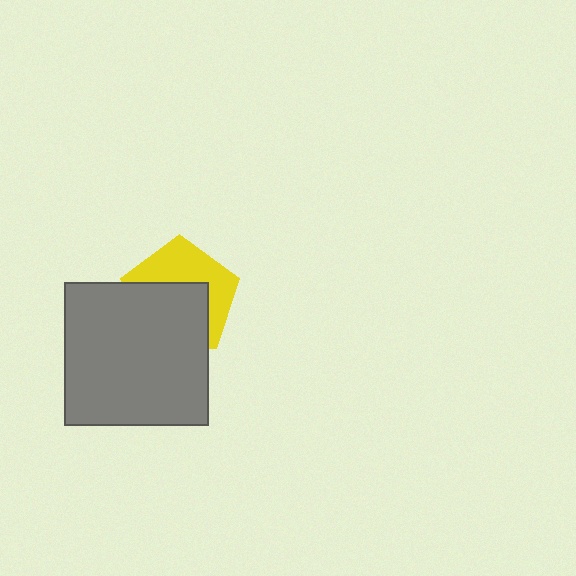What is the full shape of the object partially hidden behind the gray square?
The partially hidden object is a yellow pentagon.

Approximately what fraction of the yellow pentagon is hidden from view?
Roughly 55% of the yellow pentagon is hidden behind the gray square.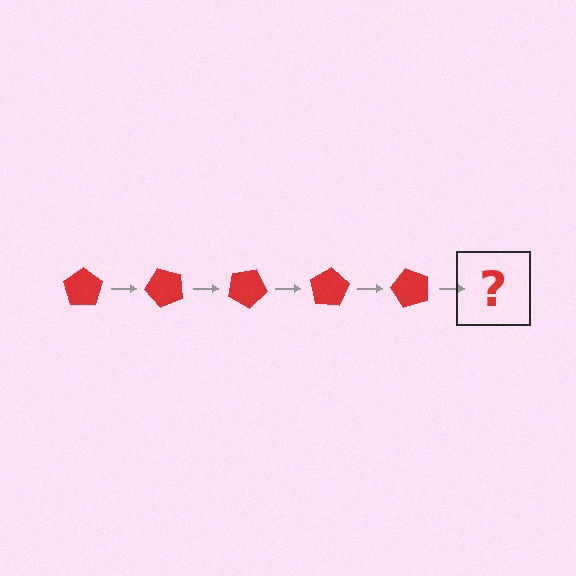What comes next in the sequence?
The next element should be a red pentagon rotated 250 degrees.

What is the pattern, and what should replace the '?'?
The pattern is that the pentagon rotates 50 degrees each step. The '?' should be a red pentagon rotated 250 degrees.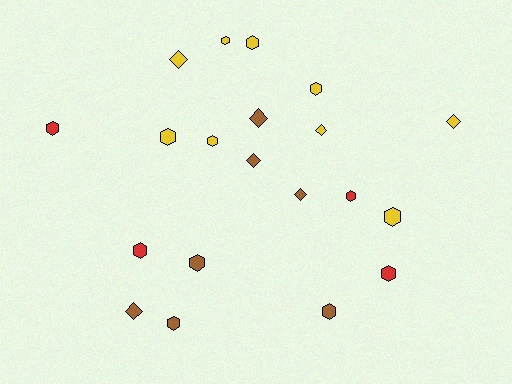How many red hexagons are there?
There are 4 red hexagons.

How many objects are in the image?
There are 20 objects.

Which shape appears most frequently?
Hexagon, with 13 objects.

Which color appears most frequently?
Yellow, with 9 objects.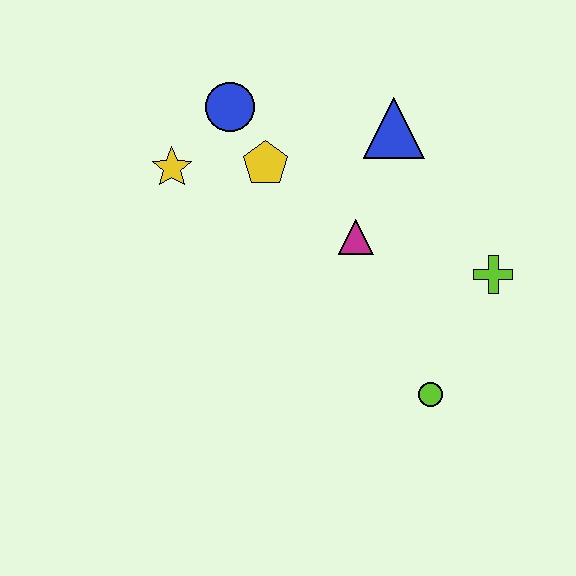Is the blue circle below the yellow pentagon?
No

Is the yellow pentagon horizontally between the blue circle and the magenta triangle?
Yes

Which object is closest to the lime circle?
The lime cross is closest to the lime circle.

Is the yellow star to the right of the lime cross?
No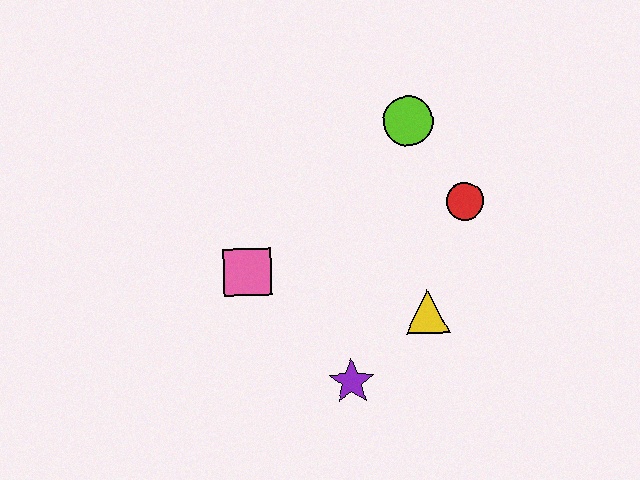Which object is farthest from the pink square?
The red circle is farthest from the pink square.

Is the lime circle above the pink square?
Yes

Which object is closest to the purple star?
The yellow triangle is closest to the purple star.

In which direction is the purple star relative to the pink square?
The purple star is below the pink square.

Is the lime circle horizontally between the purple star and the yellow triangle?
Yes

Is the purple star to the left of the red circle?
Yes